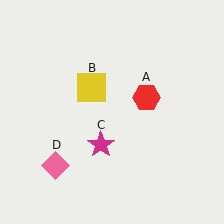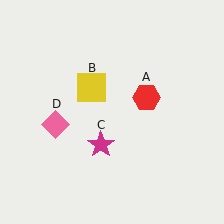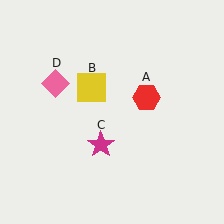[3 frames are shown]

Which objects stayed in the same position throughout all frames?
Red hexagon (object A) and yellow square (object B) and magenta star (object C) remained stationary.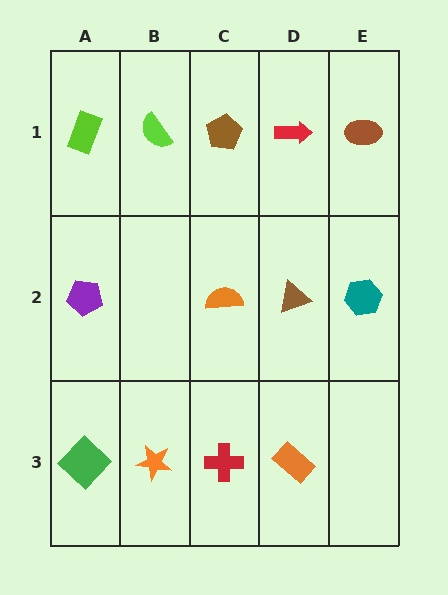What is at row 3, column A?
A green diamond.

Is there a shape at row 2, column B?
No, that cell is empty.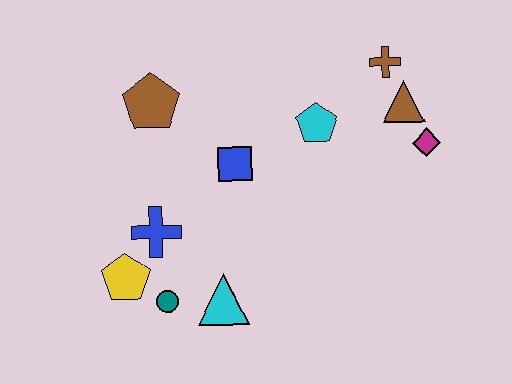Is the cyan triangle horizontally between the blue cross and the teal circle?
No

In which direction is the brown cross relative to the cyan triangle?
The brown cross is above the cyan triangle.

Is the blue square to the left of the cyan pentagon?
Yes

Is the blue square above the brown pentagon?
No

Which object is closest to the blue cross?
The yellow pentagon is closest to the blue cross.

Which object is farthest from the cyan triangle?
The brown cross is farthest from the cyan triangle.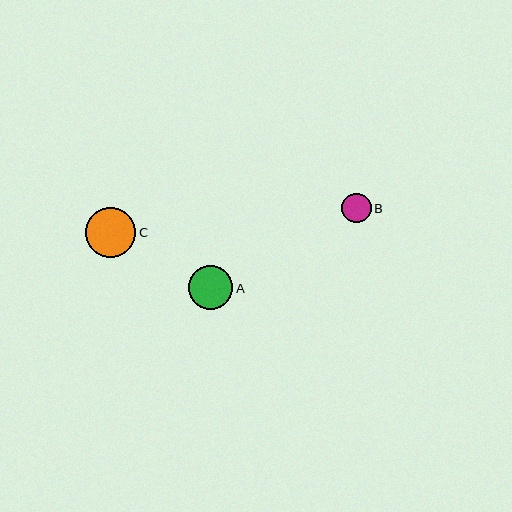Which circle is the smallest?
Circle B is the smallest with a size of approximately 29 pixels.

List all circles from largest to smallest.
From largest to smallest: C, A, B.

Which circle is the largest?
Circle C is the largest with a size of approximately 50 pixels.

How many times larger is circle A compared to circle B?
Circle A is approximately 1.5 times the size of circle B.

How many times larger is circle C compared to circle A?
Circle C is approximately 1.1 times the size of circle A.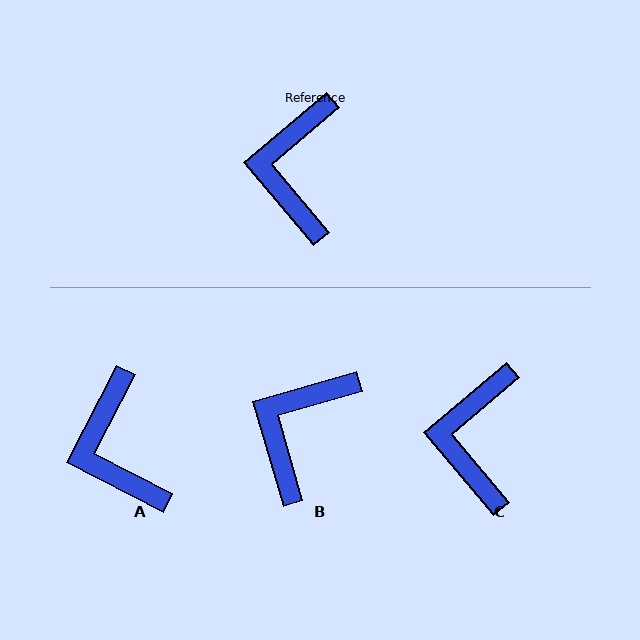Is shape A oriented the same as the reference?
No, it is off by about 22 degrees.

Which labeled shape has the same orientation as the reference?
C.